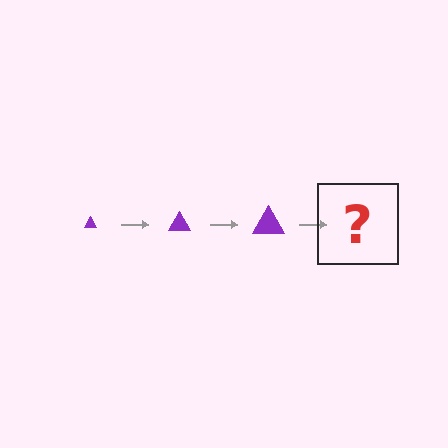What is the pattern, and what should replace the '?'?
The pattern is that the triangle gets progressively larger each step. The '?' should be a purple triangle, larger than the previous one.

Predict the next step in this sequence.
The next step is a purple triangle, larger than the previous one.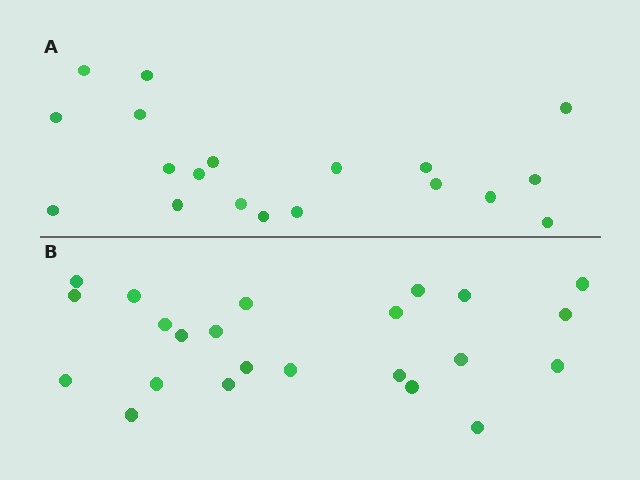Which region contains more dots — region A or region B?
Region B (the bottom region) has more dots.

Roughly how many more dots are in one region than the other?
Region B has about 4 more dots than region A.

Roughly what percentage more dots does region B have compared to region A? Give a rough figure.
About 20% more.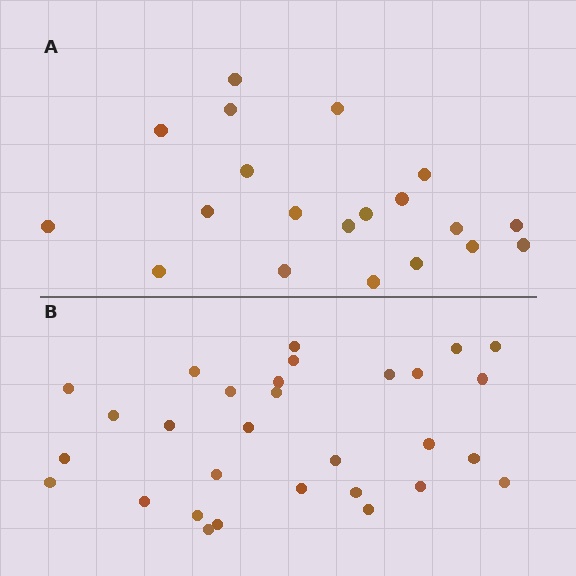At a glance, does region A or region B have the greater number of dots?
Region B (the bottom region) has more dots.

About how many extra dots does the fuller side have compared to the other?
Region B has roughly 10 or so more dots than region A.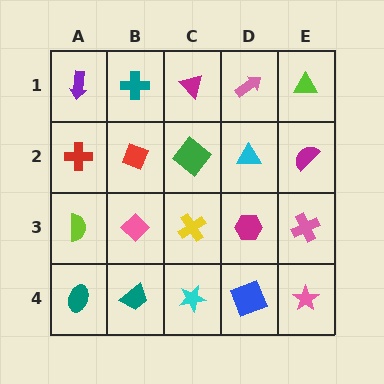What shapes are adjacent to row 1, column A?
A red cross (row 2, column A), a teal cross (row 1, column B).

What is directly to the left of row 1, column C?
A teal cross.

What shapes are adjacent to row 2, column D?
A pink arrow (row 1, column D), a magenta hexagon (row 3, column D), a green diamond (row 2, column C), a magenta semicircle (row 2, column E).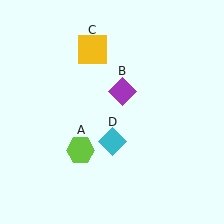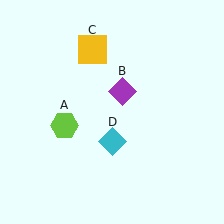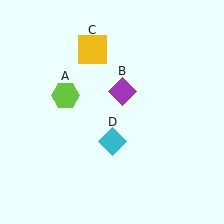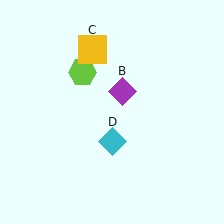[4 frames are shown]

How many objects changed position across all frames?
1 object changed position: lime hexagon (object A).